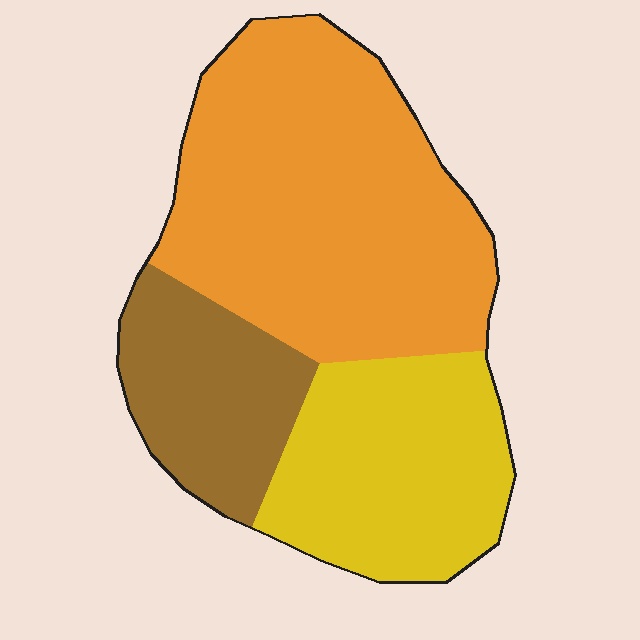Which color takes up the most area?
Orange, at roughly 50%.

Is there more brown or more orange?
Orange.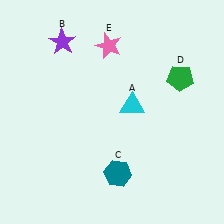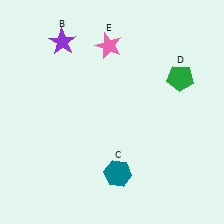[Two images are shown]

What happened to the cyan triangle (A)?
The cyan triangle (A) was removed in Image 2. It was in the top-right area of Image 1.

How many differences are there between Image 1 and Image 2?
There is 1 difference between the two images.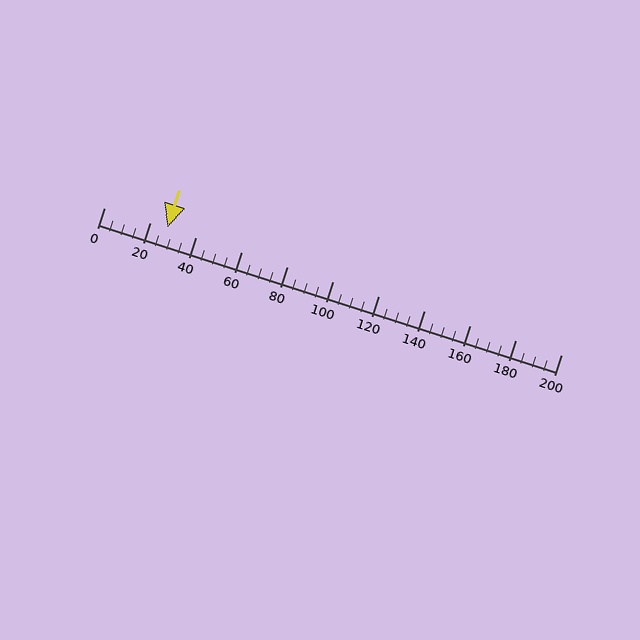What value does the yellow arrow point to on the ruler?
The yellow arrow points to approximately 28.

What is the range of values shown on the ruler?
The ruler shows values from 0 to 200.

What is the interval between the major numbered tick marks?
The major tick marks are spaced 20 units apart.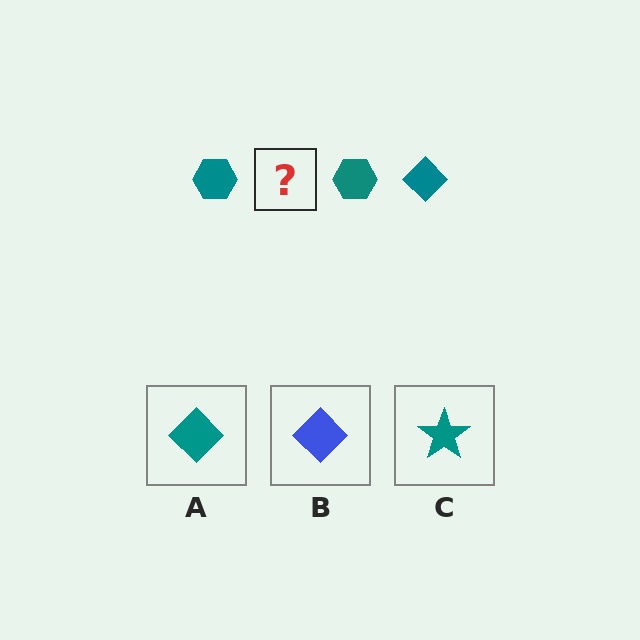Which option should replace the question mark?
Option A.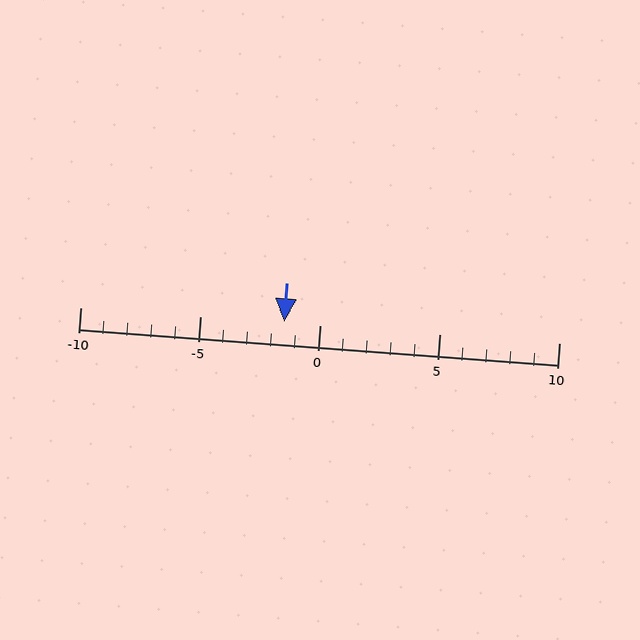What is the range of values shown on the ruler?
The ruler shows values from -10 to 10.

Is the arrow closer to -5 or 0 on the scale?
The arrow is closer to 0.